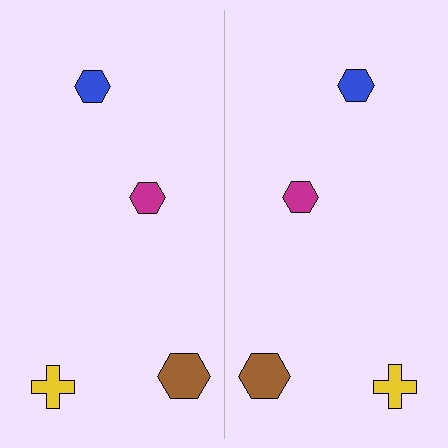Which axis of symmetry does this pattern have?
The pattern has a vertical axis of symmetry running through the center of the image.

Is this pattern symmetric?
Yes, this pattern has bilateral (reflection) symmetry.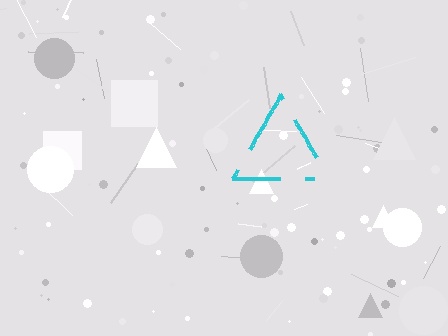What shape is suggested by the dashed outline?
The dashed outline suggests a triangle.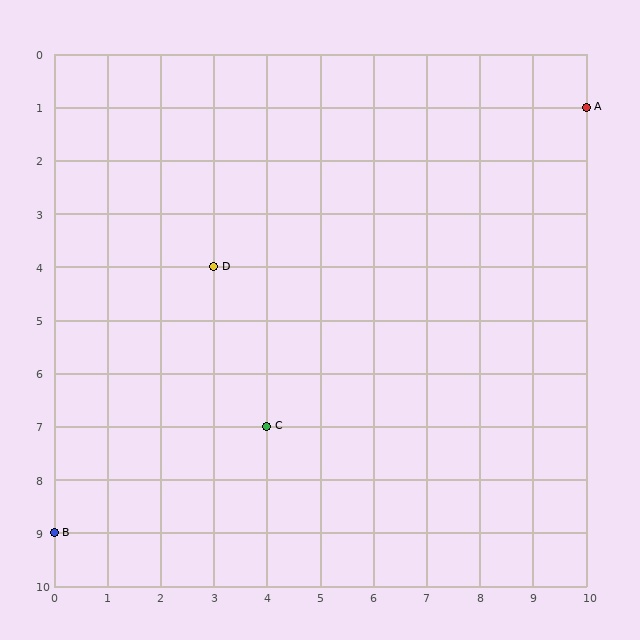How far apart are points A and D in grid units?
Points A and D are 7 columns and 3 rows apart (about 7.6 grid units diagonally).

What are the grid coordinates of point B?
Point B is at grid coordinates (0, 9).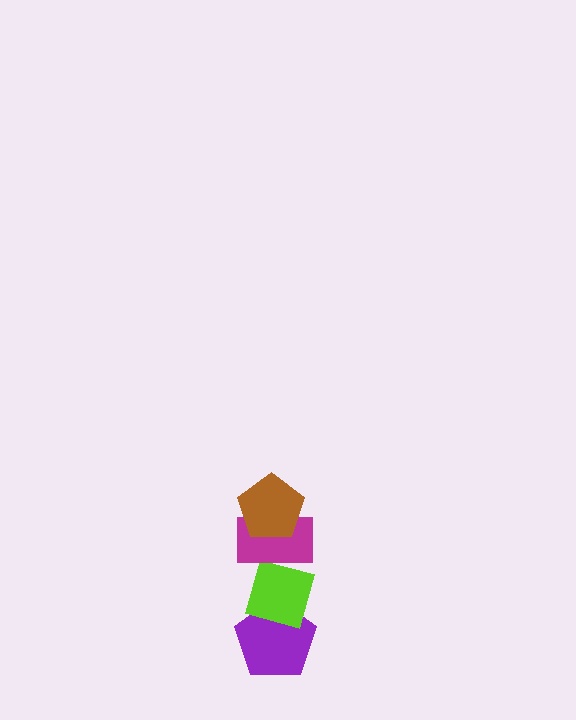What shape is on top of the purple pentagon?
The lime diamond is on top of the purple pentagon.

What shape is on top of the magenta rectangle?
The brown pentagon is on top of the magenta rectangle.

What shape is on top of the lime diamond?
The magenta rectangle is on top of the lime diamond.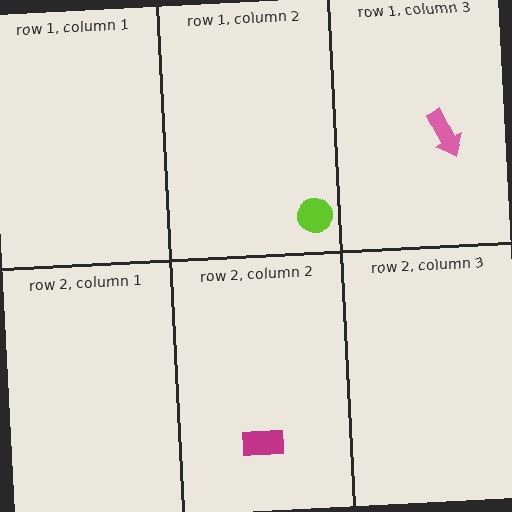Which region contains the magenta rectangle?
The row 2, column 2 region.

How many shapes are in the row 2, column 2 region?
1.